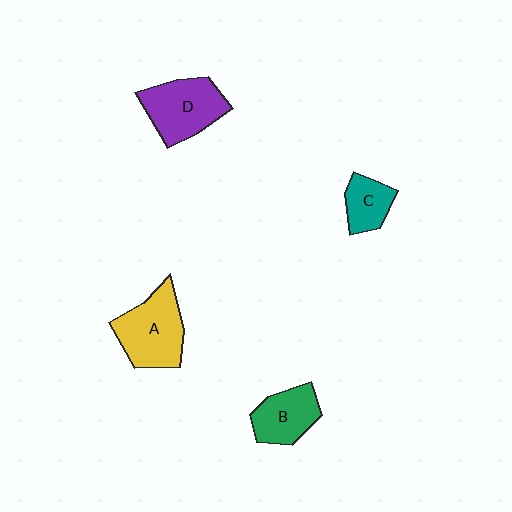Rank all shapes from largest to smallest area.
From largest to smallest: A (yellow), D (purple), B (green), C (teal).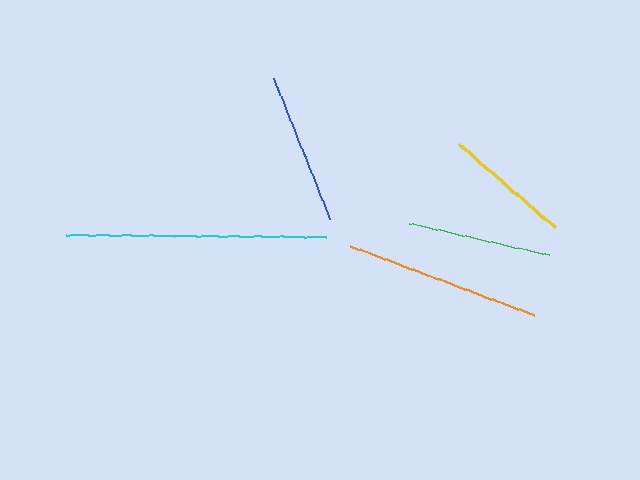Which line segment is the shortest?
The yellow line is the shortest at approximately 127 pixels.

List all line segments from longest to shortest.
From longest to shortest: cyan, orange, blue, green, yellow.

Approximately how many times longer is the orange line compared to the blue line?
The orange line is approximately 1.3 times the length of the blue line.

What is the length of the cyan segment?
The cyan segment is approximately 260 pixels long.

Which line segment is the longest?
The cyan line is the longest at approximately 260 pixels.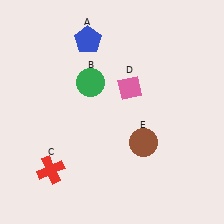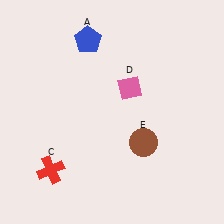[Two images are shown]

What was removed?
The green circle (B) was removed in Image 2.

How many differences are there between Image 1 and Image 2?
There is 1 difference between the two images.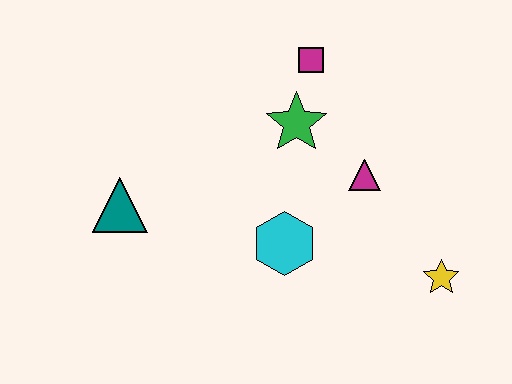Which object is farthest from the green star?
The yellow star is farthest from the green star.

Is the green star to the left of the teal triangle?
No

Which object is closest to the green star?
The magenta square is closest to the green star.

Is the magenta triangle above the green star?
No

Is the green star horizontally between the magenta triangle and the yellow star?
No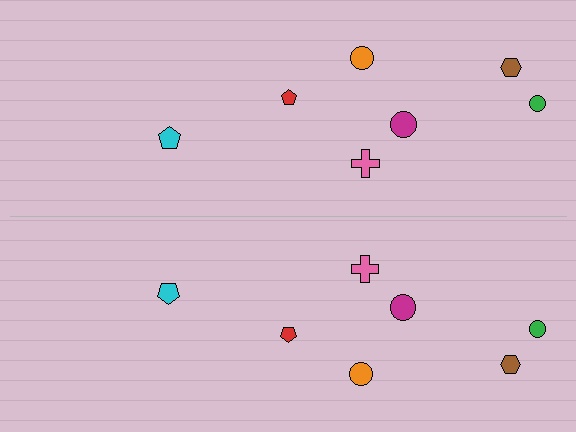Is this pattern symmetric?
Yes, this pattern has bilateral (reflection) symmetry.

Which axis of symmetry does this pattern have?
The pattern has a horizontal axis of symmetry running through the center of the image.